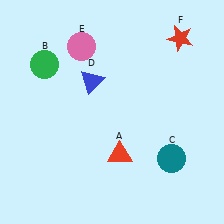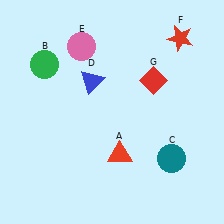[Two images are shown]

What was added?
A red diamond (G) was added in Image 2.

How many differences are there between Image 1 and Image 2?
There is 1 difference between the two images.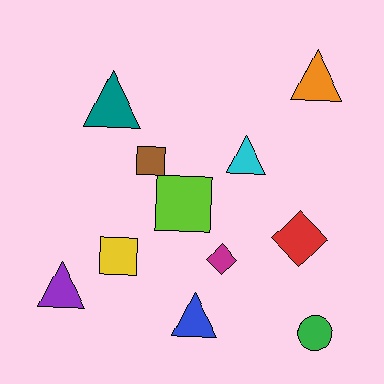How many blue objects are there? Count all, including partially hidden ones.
There is 1 blue object.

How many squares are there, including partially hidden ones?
There are 3 squares.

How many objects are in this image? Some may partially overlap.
There are 11 objects.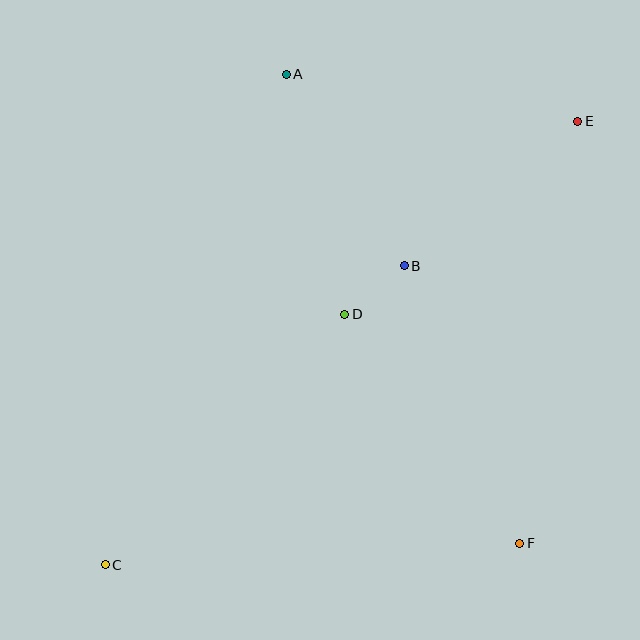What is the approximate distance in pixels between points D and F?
The distance between D and F is approximately 288 pixels.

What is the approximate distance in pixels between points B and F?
The distance between B and F is approximately 301 pixels.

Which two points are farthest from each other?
Points C and E are farthest from each other.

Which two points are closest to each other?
Points B and D are closest to each other.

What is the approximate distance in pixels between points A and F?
The distance between A and F is approximately 524 pixels.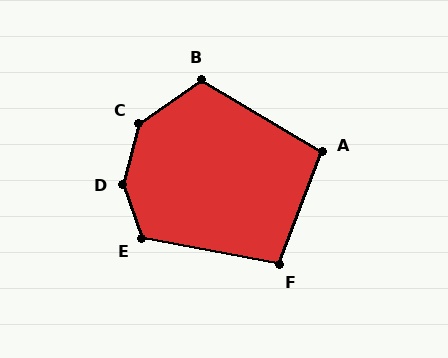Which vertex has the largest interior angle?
D, at approximately 145 degrees.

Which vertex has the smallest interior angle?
A, at approximately 100 degrees.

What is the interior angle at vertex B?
Approximately 114 degrees (obtuse).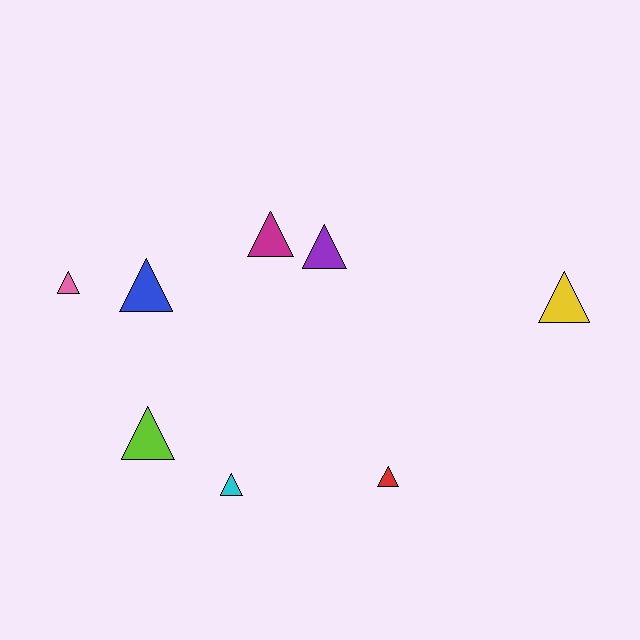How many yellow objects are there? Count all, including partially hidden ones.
There is 1 yellow object.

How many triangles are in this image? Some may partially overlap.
There are 8 triangles.